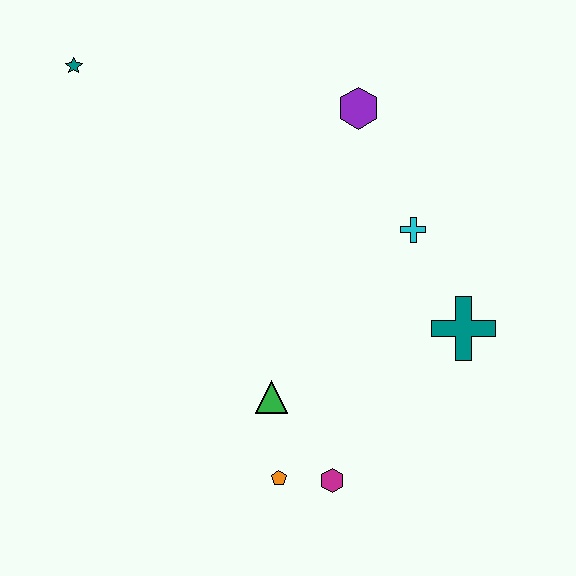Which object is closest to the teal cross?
The cyan cross is closest to the teal cross.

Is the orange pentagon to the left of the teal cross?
Yes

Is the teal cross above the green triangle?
Yes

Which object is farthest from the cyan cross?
The teal star is farthest from the cyan cross.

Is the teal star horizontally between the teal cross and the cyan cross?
No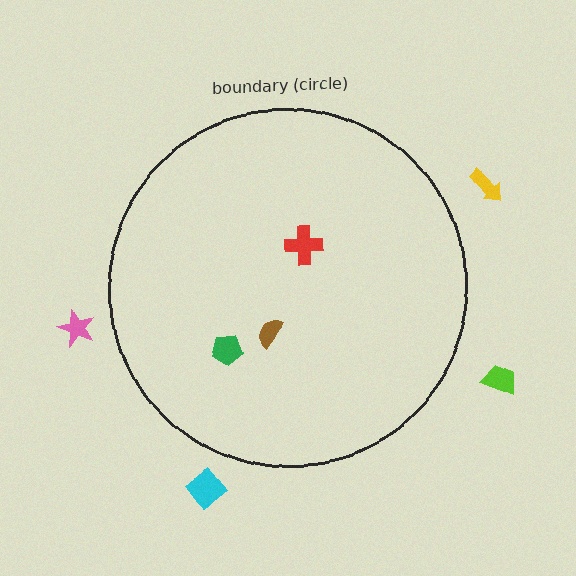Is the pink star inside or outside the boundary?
Outside.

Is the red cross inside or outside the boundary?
Inside.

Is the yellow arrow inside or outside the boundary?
Outside.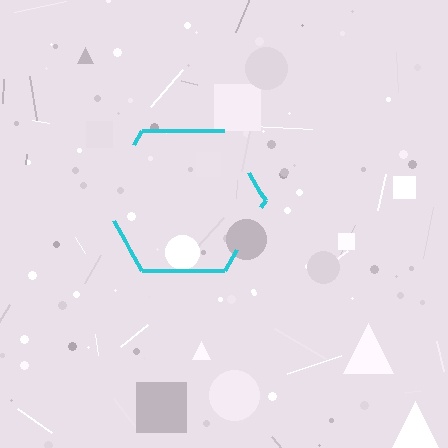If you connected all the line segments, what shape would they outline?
They would outline a hexagon.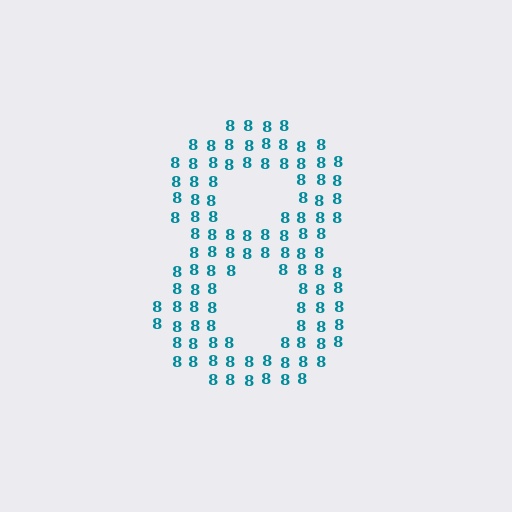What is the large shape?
The large shape is the digit 8.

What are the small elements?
The small elements are digit 8's.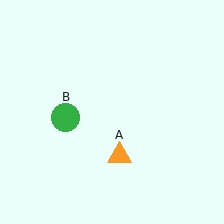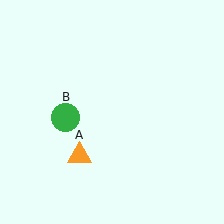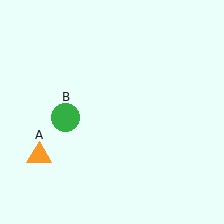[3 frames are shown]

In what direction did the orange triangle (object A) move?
The orange triangle (object A) moved left.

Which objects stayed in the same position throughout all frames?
Green circle (object B) remained stationary.